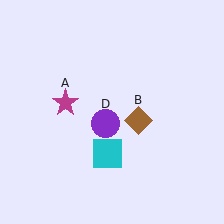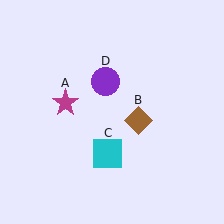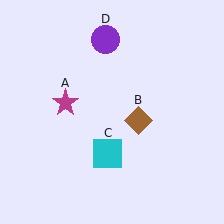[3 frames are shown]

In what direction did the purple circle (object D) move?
The purple circle (object D) moved up.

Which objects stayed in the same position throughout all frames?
Magenta star (object A) and brown diamond (object B) and cyan square (object C) remained stationary.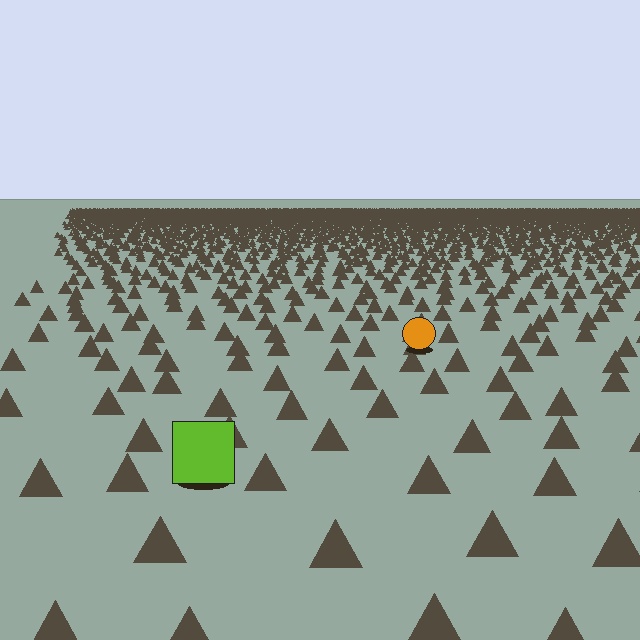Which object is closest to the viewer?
The lime square is closest. The texture marks near it are larger and more spread out.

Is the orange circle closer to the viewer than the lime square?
No. The lime square is closer — you can tell from the texture gradient: the ground texture is coarser near it.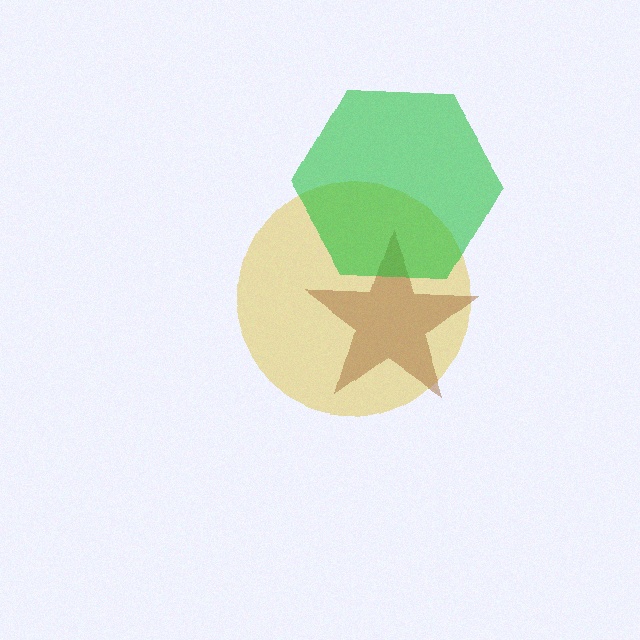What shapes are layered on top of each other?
The layered shapes are: a yellow circle, a brown star, a green hexagon.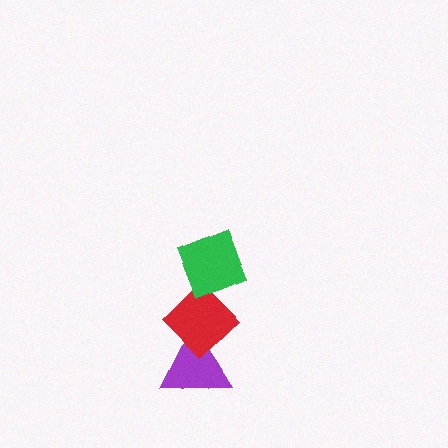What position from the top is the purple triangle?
The purple triangle is 3rd from the top.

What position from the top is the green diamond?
The green diamond is 1st from the top.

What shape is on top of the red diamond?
The green diamond is on top of the red diamond.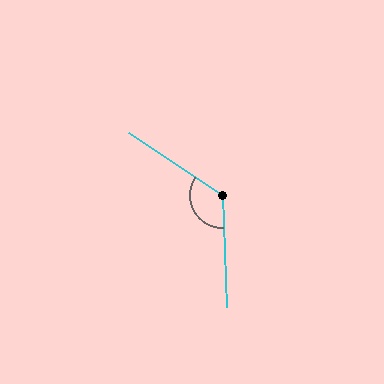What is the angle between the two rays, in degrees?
Approximately 126 degrees.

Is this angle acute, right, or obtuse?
It is obtuse.